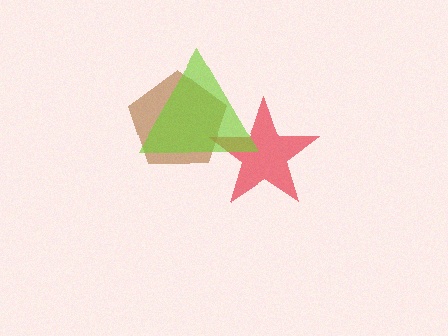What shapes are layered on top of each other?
The layered shapes are: a brown pentagon, a red star, a lime triangle.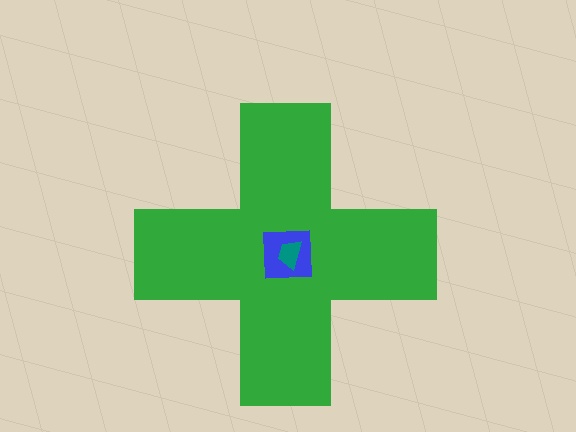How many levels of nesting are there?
3.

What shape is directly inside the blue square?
The teal trapezoid.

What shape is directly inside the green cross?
The blue square.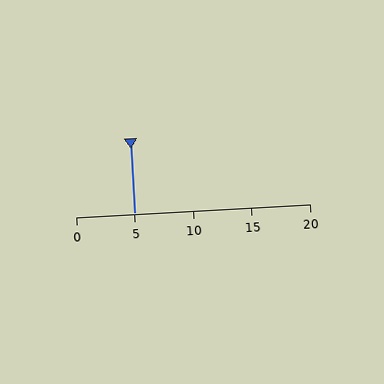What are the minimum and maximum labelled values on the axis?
The axis runs from 0 to 20.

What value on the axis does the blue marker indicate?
The marker indicates approximately 5.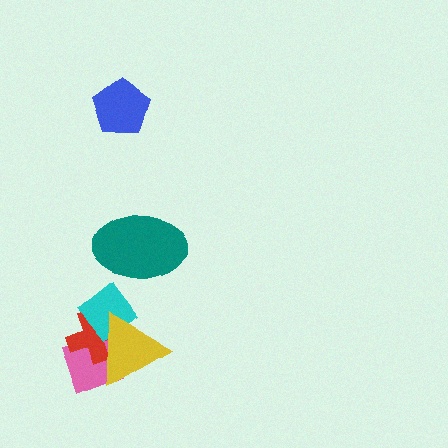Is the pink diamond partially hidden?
Yes, it is partially covered by another shape.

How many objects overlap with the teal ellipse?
0 objects overlap with the teal ellipse.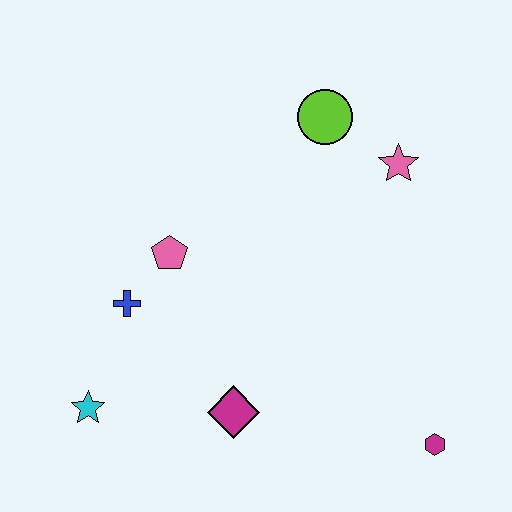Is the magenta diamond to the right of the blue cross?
Yes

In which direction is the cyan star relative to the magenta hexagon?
The cyan star is to the left of the magenta hexagon.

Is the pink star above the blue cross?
Yes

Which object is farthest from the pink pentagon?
The magenta hexagon is farthest from the pink pentagon.